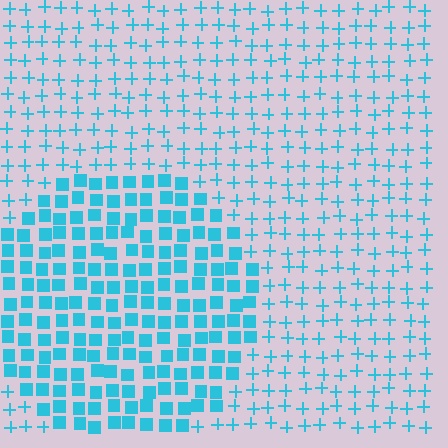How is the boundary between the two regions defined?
The boundary is defined by a change in element shape: squares inside vs. plus signs outside. All elements share the same color and spacing.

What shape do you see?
I see a circle.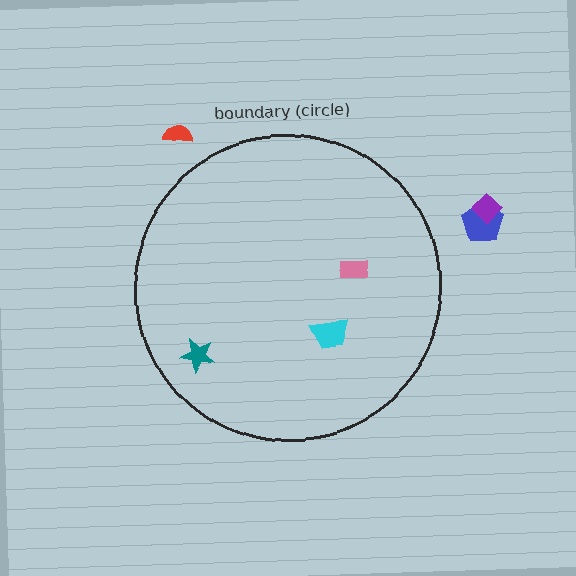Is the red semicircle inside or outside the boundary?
Outside.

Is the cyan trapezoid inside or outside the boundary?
Inside.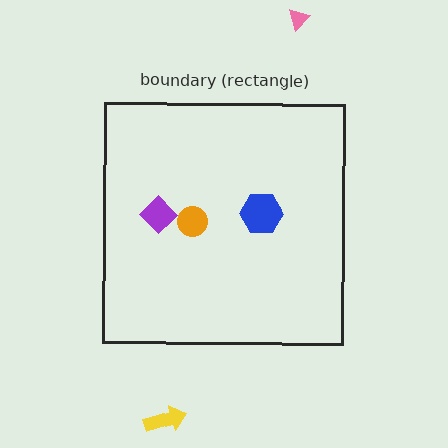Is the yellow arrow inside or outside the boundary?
Outside.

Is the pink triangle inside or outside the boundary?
Outside.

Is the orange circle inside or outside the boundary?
Inside.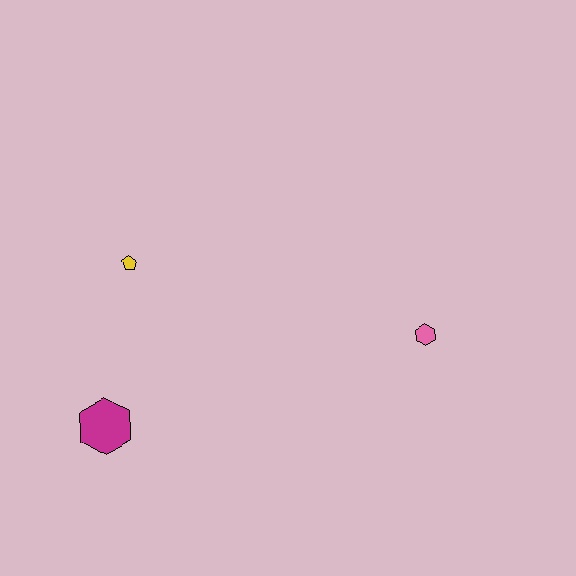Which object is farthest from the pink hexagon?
The magenta hexagon is farthest from the pink hexagon.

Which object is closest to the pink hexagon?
The yellow pentagon is closest to the pink hexagon.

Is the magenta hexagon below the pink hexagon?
Yes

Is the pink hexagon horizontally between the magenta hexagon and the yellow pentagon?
No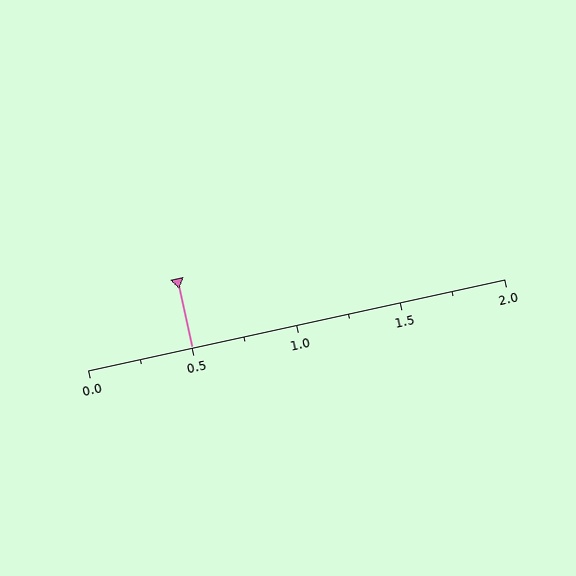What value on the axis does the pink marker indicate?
The marker indicates approximately 0.5.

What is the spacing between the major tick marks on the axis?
The major ticks are spaced 0.5 apart.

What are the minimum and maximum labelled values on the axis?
The axis runs from 0.0 to 2.0.